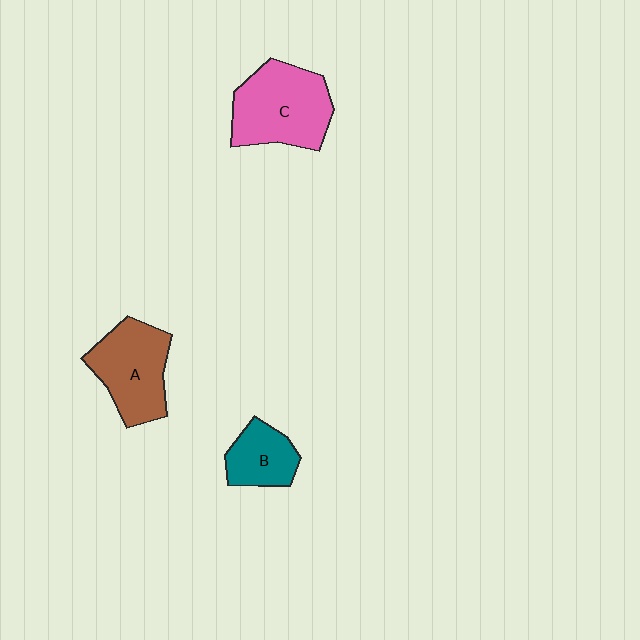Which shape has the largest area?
Shape C (pink).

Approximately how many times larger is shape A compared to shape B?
Approximately 1.7 times.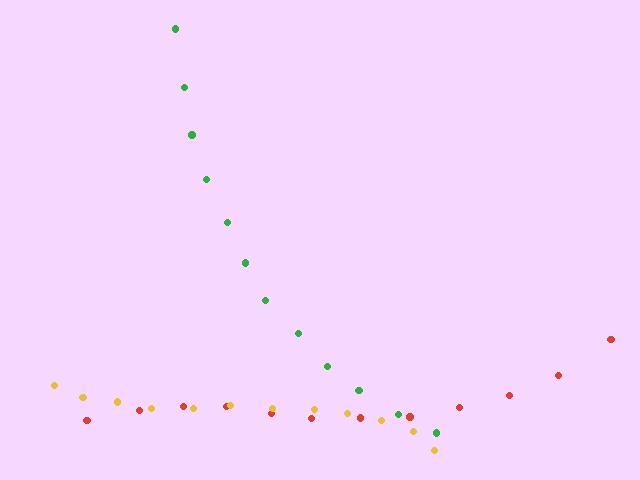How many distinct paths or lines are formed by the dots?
There are 3 distinct paths.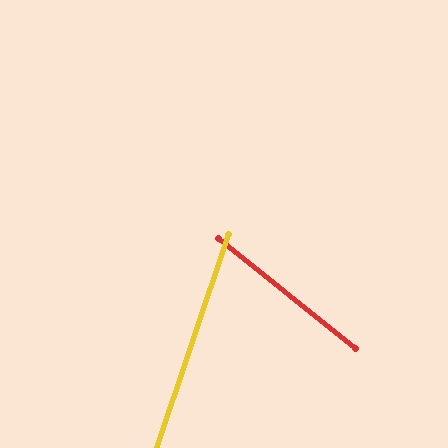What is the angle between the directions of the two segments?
Approximately 70 degrees.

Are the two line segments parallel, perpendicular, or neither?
Neither parallel nor perpendicular — they differ by about 70°.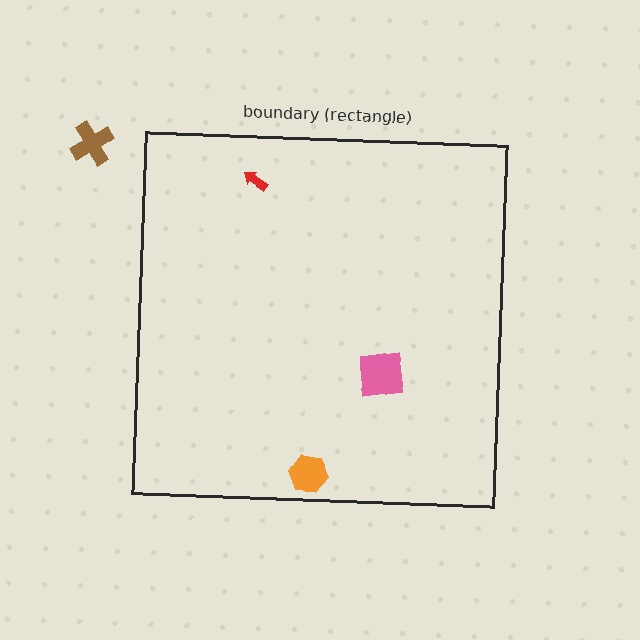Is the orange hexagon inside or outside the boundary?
Inside.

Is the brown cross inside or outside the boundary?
Outside.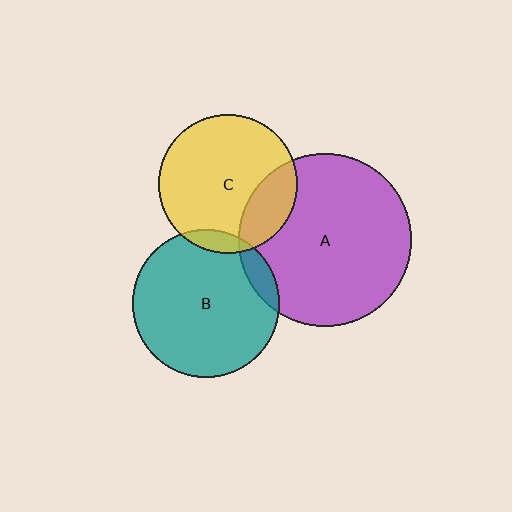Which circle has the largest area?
Circle A (purple).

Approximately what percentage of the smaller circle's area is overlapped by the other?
Approximately 20%.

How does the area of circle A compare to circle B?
Approximately 1.4 times.